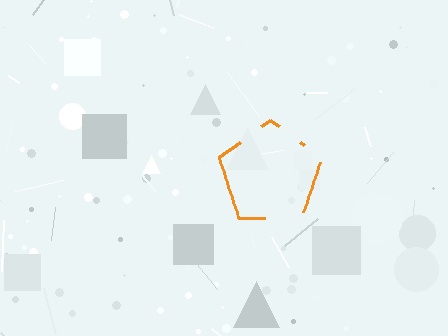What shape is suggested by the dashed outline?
The dashed outline suggests a pentagon.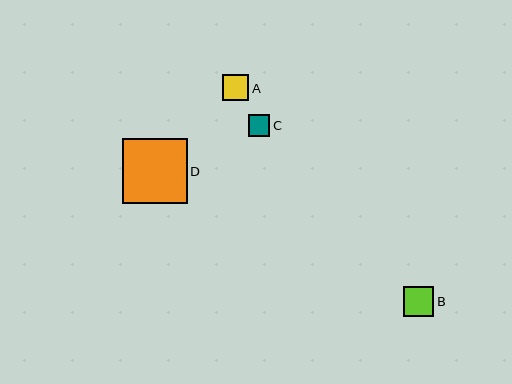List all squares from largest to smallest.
From largest to smallest: D, B, A, C.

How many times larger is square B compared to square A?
Square B is approximately 1.2 times the size of square A.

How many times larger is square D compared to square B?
Square D is approximately 2.1 times the size of square B.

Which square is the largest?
Square D is the largest with a size of approximately 65 pixels.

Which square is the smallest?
Square C is the smallest with a size of approximately 22 pixels.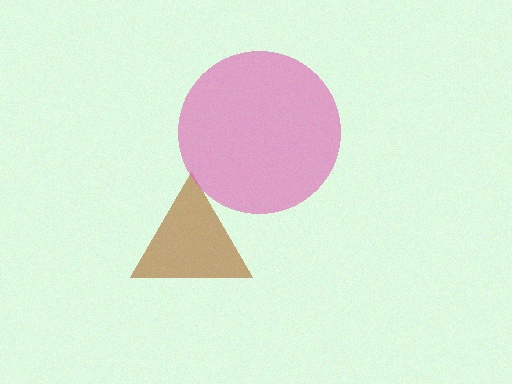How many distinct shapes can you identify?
There are 2 distinct shapes: a brown triangle, a pink circle.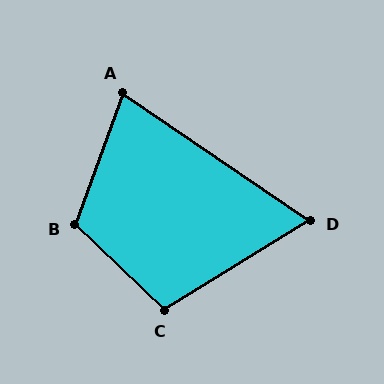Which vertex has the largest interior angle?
B, at approximately 114 degrees.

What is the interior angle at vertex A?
Approximately 76 degrees (acute).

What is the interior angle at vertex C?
Approximately 104 degrees (obtuse).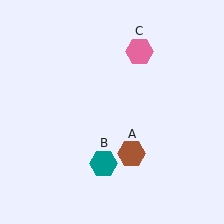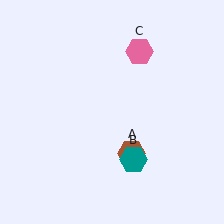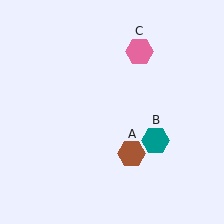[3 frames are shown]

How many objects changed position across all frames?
1 object changed position: teal hexagon (object B).